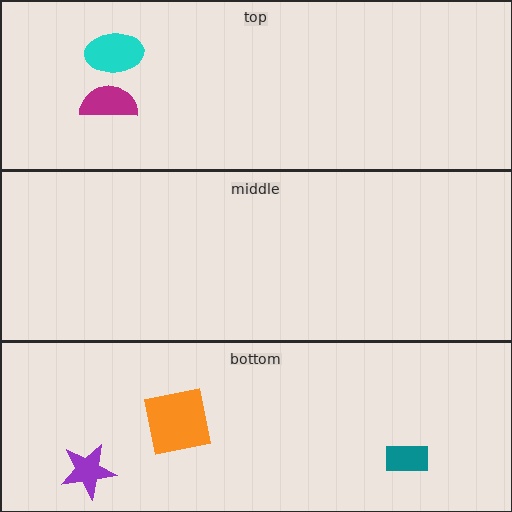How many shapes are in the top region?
2.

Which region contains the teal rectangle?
The bottom region.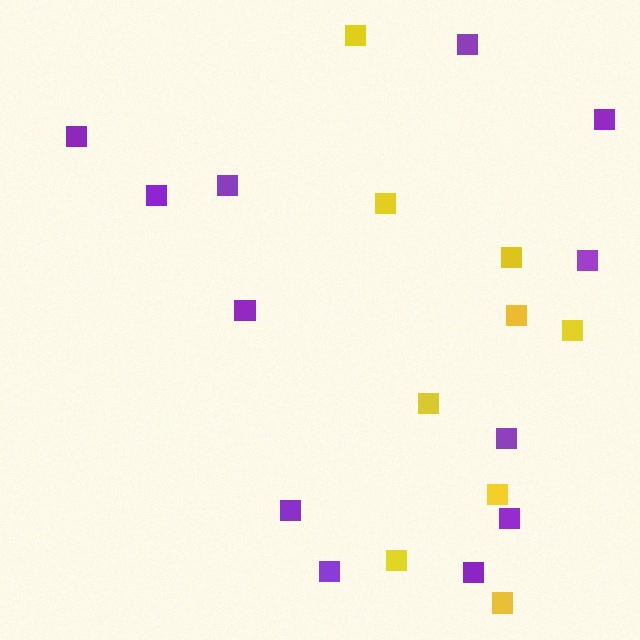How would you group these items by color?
There are 2 groups: one group of yellow squares (9) and one group of purple squares (12).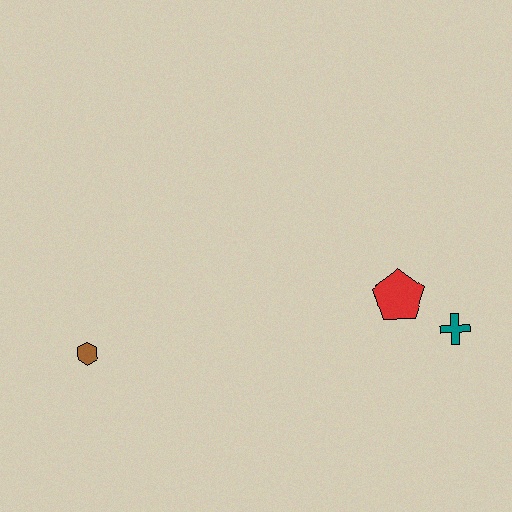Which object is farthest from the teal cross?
The brown hexagon is farthest from the teal cross.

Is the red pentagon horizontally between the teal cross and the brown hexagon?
Yes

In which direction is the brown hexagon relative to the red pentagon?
The brown hexagon is to the left of the red pentagon.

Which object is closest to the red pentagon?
The teal cross is closest to the red pentagon.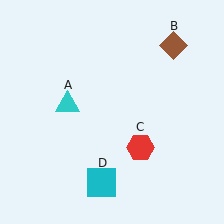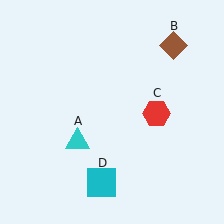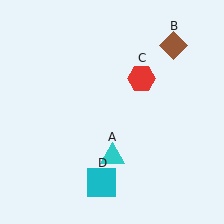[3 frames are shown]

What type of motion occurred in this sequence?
The cyan triangle (object A), red hexagon (object C) rotated counterclockwise around the center of the scene.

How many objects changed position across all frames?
2 objects changed position: cyan triangle (object A), red hexagon (object C).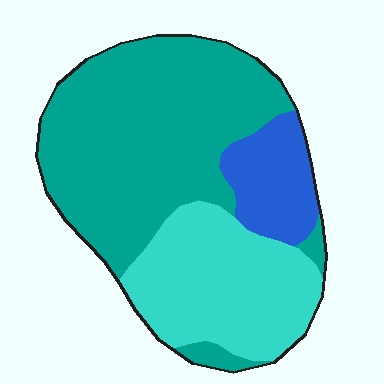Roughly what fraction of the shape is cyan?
Cyan covers roughly 30% of the shape.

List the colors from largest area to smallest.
From largest to smallest: teal, cyan, blue.